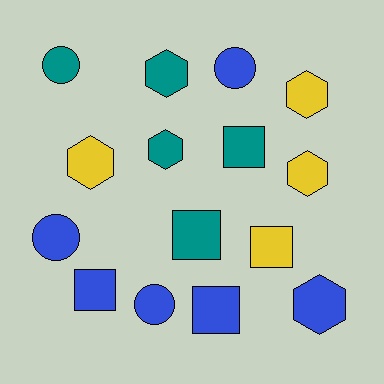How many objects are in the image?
There are 15 objects.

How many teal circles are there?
There is 1 teal circle.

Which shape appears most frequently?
Hexagon, with 6 objects.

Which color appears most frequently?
Blue, with 6 objects.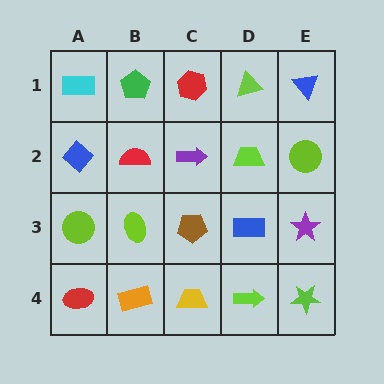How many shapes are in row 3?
5 shapes.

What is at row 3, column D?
A blue rectangle.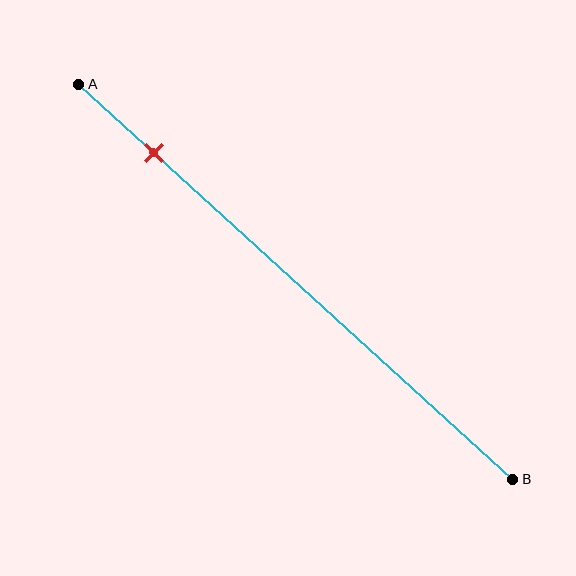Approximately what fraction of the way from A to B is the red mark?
The red mark is approximately 15% of the way from A to B.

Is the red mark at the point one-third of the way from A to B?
No, the mark is at about 15% from A, not at the 33% one-third point.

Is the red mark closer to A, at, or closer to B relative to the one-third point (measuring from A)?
The red mark is closer to point A than the one-third point of segment AB.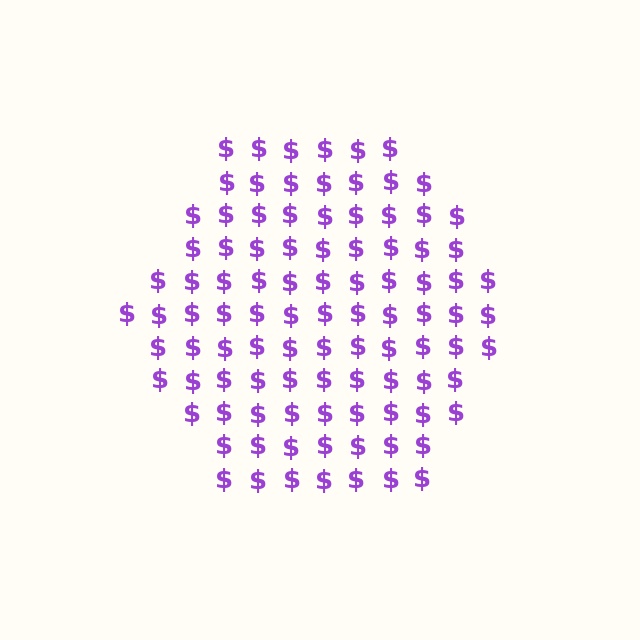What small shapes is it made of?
It is made of small dollar signs.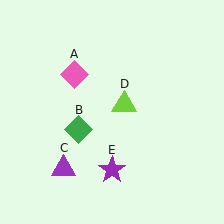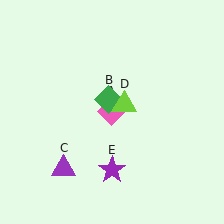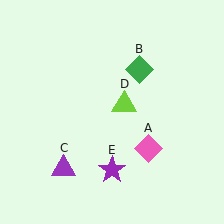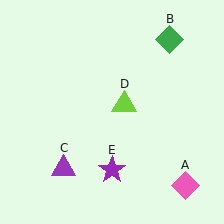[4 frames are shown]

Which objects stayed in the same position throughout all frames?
Purple triangle (object C) and lime triangle (object D) and purple star (object E) remained stationary.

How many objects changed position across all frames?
2 objects changed position: pink diamond (object A), green diamond (object B).